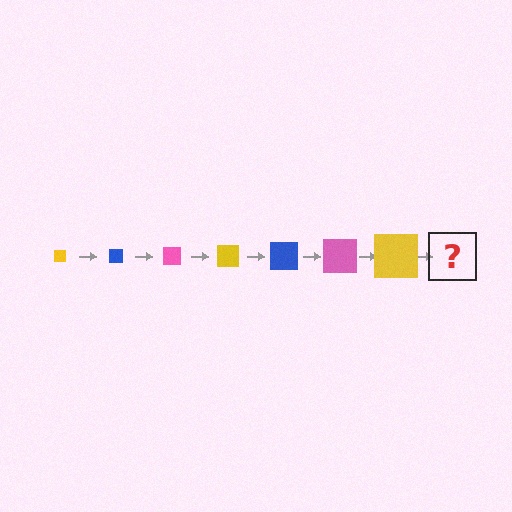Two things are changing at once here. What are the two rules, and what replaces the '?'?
The two rules are that the square grows larger each step and the color cycles through yellow, blue, and pink. The '?' should be a blue square, larger than the previous one.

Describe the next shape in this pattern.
It should be a blue square, larger than the previous one.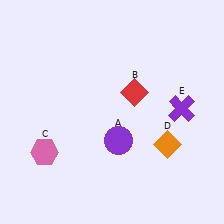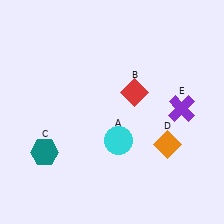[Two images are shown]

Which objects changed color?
A changed from purple to cyan. C changed from pink to teal.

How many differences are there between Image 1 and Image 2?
There are 2 differences between the two images.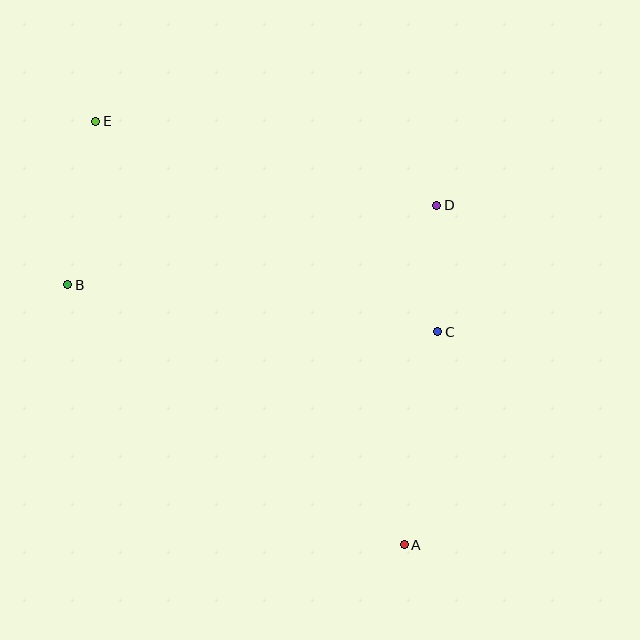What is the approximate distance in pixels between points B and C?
The distance between B and C is approximately 373 pixels.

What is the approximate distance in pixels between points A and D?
The distance between A and D is approximately 341 pixels.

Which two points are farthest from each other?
Points A and E are farthest from each other.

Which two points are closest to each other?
Points C and D are closest to each other.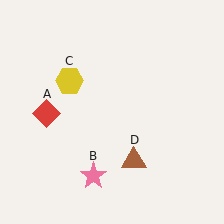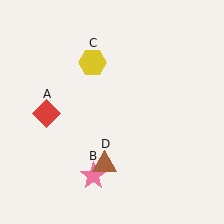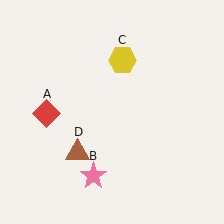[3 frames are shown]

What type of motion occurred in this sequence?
The yellow hexagon (object C), brown triangle (object D) rotated clockwise around the center of the scene.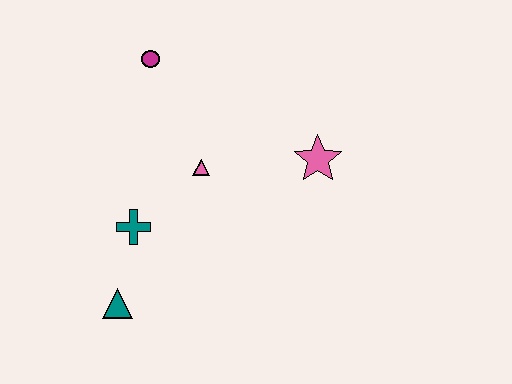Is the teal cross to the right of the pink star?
No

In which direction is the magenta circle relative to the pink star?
The magenta circle is to the left of the pink star.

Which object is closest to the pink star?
The pink triangle is closest to the pink star.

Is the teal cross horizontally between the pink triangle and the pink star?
No